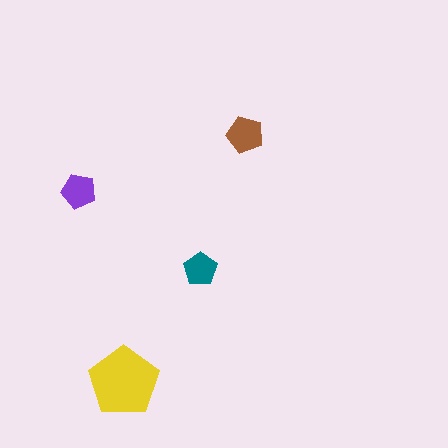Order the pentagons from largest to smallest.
the yellow one, the brown one, the purple one, the teal one.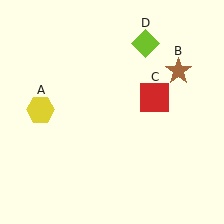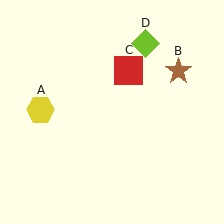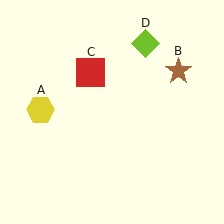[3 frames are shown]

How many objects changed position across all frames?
1 object changed position: red square (object C).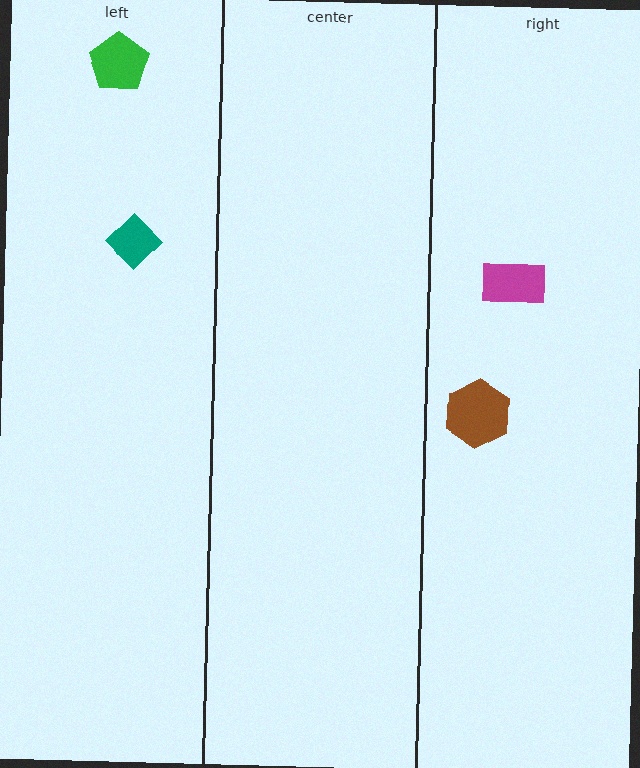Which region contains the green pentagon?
The left region.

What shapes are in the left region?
The green pentagon, the teal diamond.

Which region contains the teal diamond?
The left region.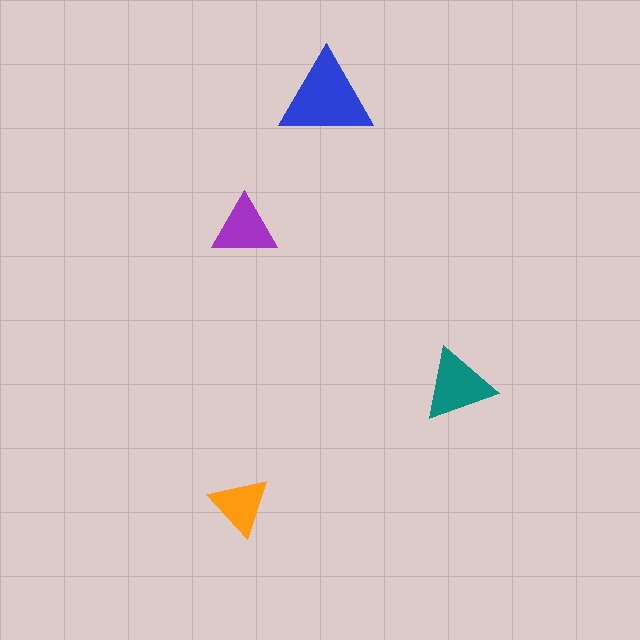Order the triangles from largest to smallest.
the blue one, the teal one, the purple one, the orange one.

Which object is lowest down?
The orange triangle is bottommost.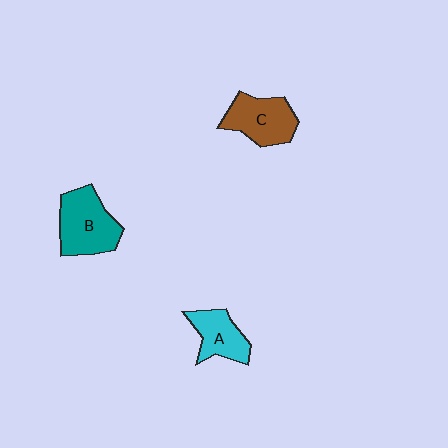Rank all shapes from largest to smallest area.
From largest to smallest: B (teal), C (brown), A (cyan).